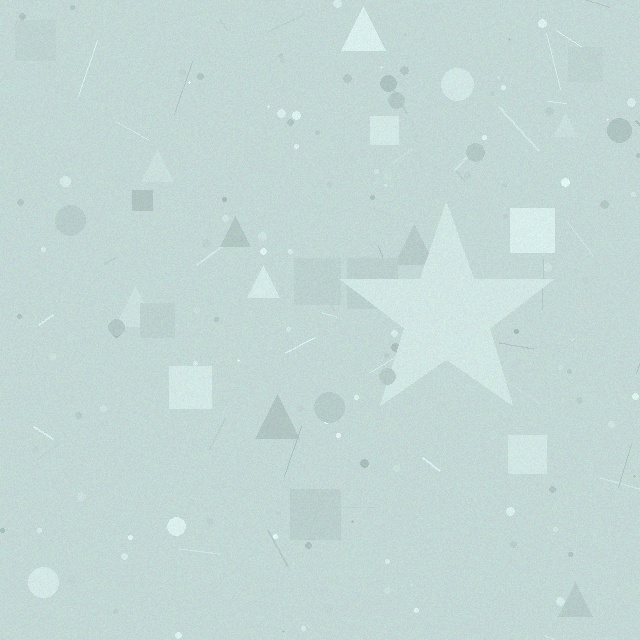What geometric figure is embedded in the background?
A star is embedded in the background.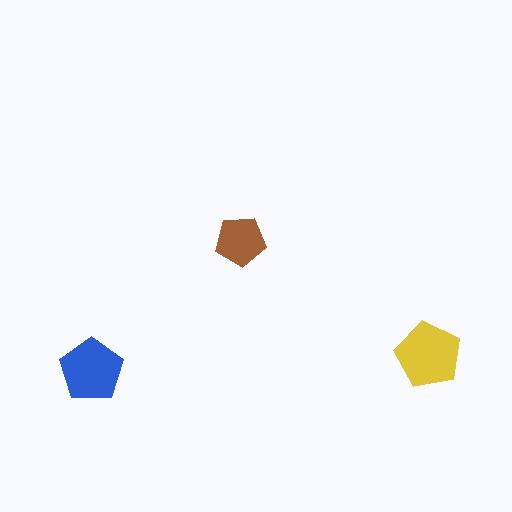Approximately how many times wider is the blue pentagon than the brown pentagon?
About 1.5 times wider.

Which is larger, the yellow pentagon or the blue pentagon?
The yellow one.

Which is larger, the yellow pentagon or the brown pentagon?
The yellow one.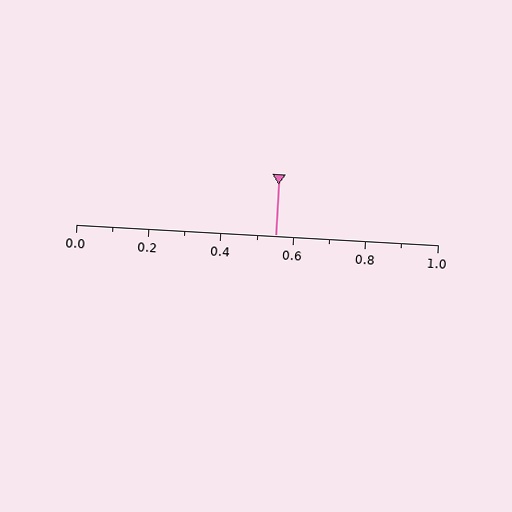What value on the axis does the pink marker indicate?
The marker indicates approximately 0.55.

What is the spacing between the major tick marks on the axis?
The major ticks are spaced 0.2 apart.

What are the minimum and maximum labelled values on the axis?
The axis runs from 0.0 to 1.0.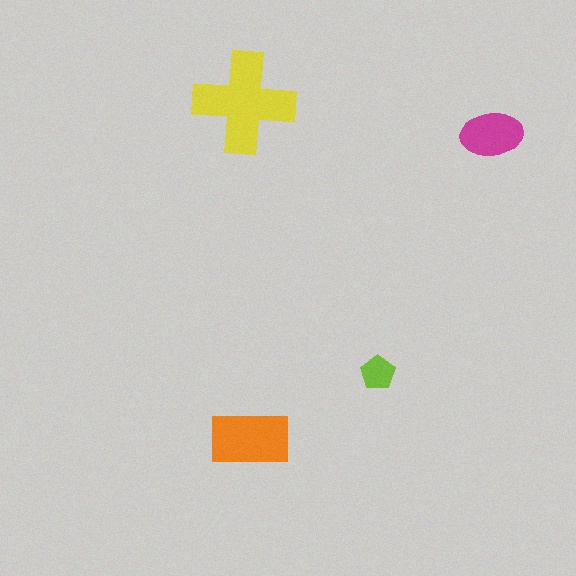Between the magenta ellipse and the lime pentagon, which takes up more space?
The magenta ellipse.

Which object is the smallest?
The lime pentagon.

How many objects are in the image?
There are 4 objects in the image.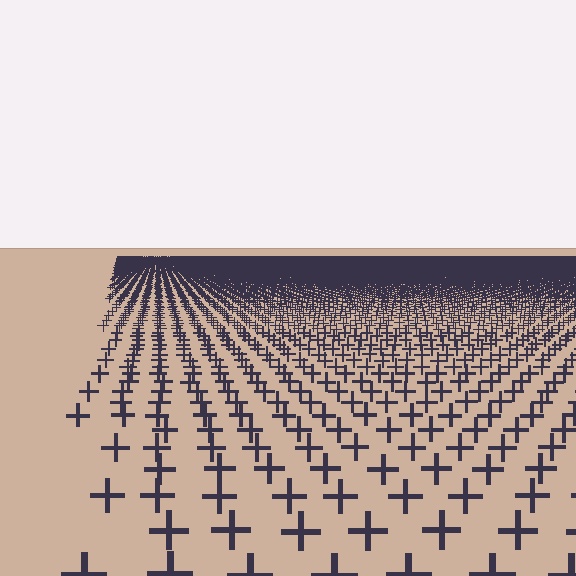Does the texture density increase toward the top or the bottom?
Density increases toward the top.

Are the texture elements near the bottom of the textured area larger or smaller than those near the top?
Larger. Near the bottom, elements are closer to the viewer and appear at a bigger on-screen size.